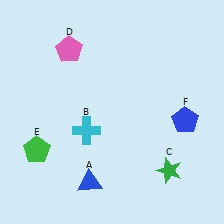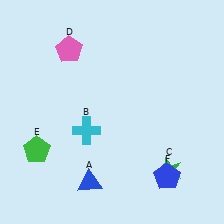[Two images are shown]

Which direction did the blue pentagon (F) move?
The blue pentagon (F) moved down.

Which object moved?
The blue pentagon (F) moved down.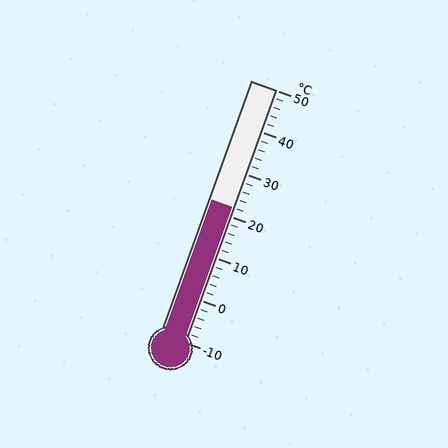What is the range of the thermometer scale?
The thermometer scale ranges from -10°C to 50°C.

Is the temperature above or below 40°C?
The temperature is below 40°C.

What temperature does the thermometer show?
The thermometer shows approximately 22°C.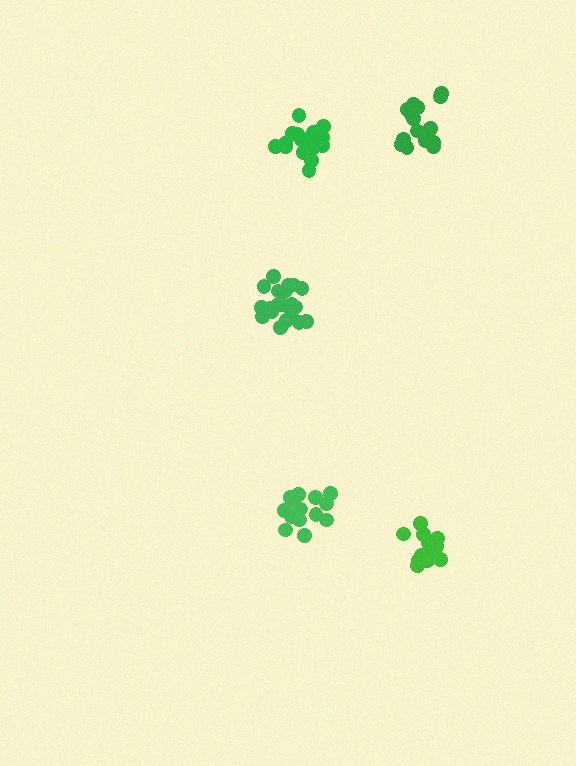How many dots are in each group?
Group 1: 14 dots, Group 2: 20 dots, Group 3: 15 dots, Group 4: 14 dots, Group 5: 18 dots (81 total).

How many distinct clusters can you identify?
There are 5 distinct clusters.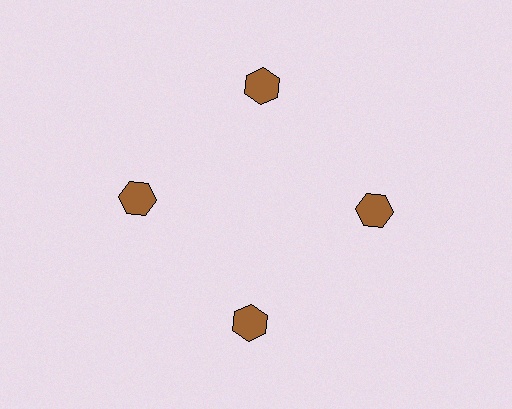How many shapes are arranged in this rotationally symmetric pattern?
There are 4 shapes, arranged in 4 groups of 1.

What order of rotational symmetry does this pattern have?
This pattern has 4-fold rotational symmetry.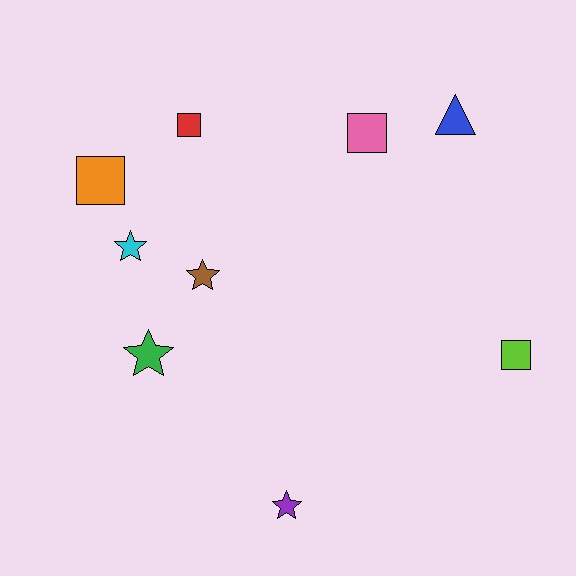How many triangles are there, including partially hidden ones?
There is 1 triangle.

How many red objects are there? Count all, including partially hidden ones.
There is 1 red object.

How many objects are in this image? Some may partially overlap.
There are 9 objects.